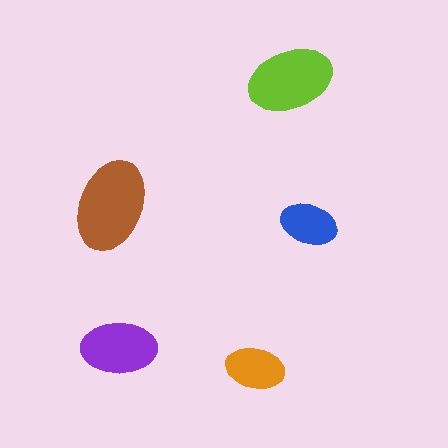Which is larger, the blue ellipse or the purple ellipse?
The purple one.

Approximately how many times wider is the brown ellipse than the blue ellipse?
About 1.5 times wider.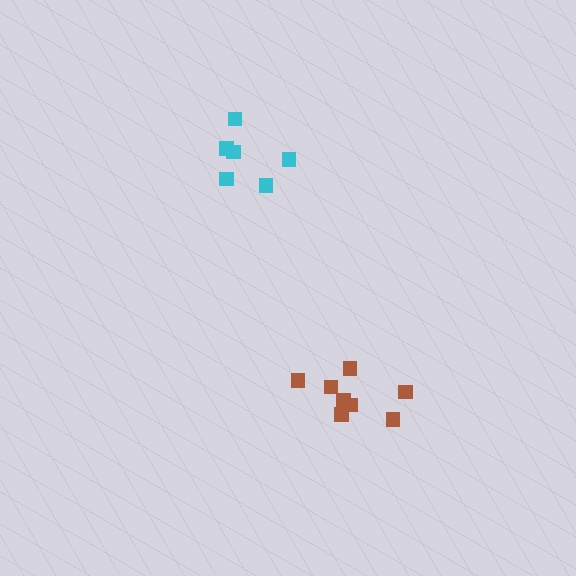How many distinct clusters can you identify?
There are 2 distinct clusters.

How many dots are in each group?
Group 1: 8 dots, Group 2: 6 dots (14 total).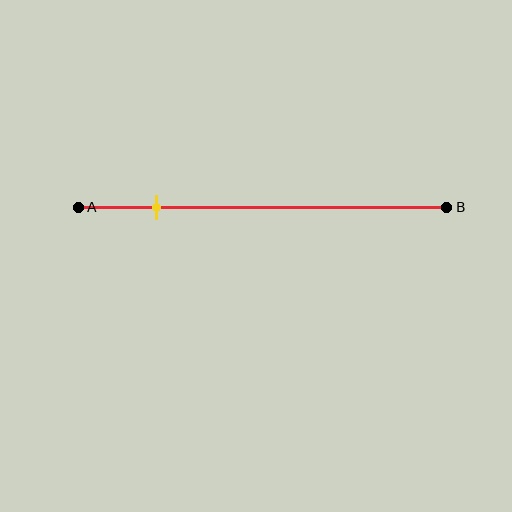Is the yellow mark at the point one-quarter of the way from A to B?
No, the mark is at about 20% from A, not at the 25% one-quarter point.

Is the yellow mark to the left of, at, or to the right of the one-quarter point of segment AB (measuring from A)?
The yellow mark is to the left of the one-quarter point of segment AB.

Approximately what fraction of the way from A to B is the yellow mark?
The yellow mark is approximately 20% of the way from A to B.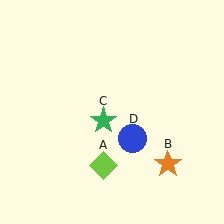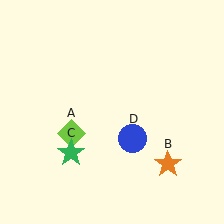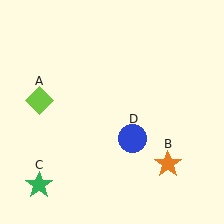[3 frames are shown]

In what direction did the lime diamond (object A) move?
The lime diamond (object A) moved up and to the left.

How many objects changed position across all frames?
2 objects changed position: lime diamond (object A), green star (object C).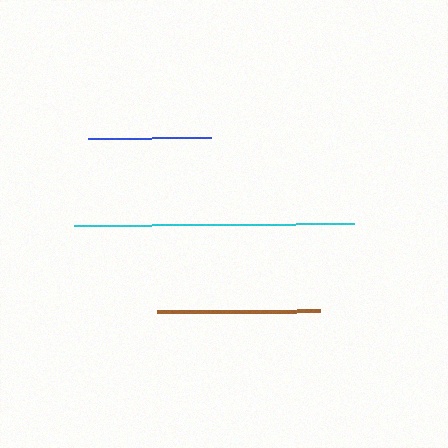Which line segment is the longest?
The cyan line is the longest at approximately 280 pixels.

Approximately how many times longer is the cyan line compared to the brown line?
The cyan line is approximately 1.7 times the length of the brown line.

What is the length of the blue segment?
The blue segment is approximately 123 pixels long.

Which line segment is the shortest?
The blue line is the shortest at approximately 123 pixels.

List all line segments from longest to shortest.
From longest to shortest: cyan, brown, blue.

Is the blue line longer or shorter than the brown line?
The brown line is longer than the blue line.